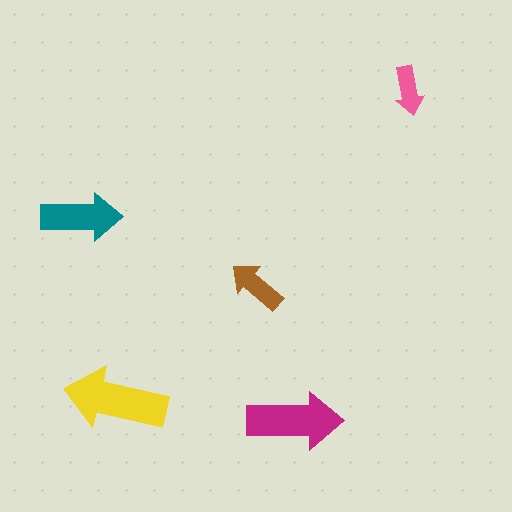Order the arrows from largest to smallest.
the yellow one, the magenta one, the teal one, the brown one, the pink one.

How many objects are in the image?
There are 5 objects in the image.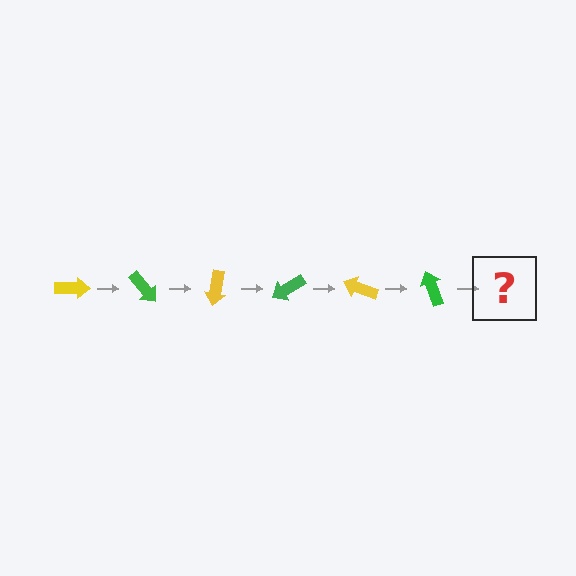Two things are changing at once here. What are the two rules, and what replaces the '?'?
The two rules are that it rotates 50 degrees each step and the color cycles through yellow and green. The '?' should be a yellow arrow, rotated 300 degrees from the start.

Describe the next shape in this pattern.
It should be a yellow arrow, rotated 300 degrees from the start.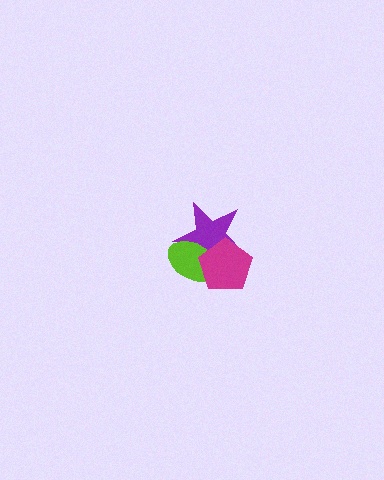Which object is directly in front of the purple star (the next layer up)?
The lime ellipse is directly in front of the purple star.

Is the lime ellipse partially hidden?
Yes, it is partially covered by another shape.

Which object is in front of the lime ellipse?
The magenta pentagon is in front of the lime ellipse.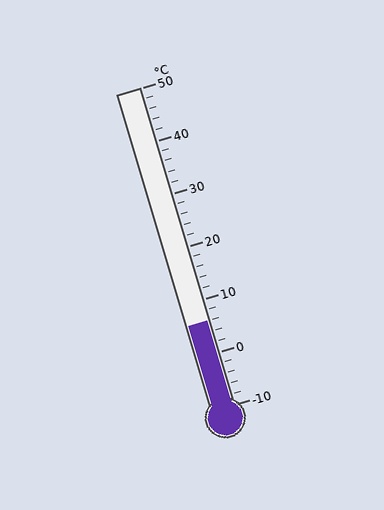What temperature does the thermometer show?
The thermometer shows approximately 6°C.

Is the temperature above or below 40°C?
The temperature is below 40°C.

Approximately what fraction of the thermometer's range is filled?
The thermometer is filled to approximately 25% of its range.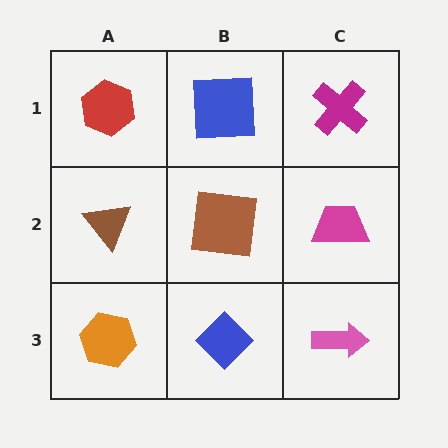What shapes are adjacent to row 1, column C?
A magenta trapezoid (row 2, column C), a blue square (row 1, column B).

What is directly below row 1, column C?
A magenta trapezoid.